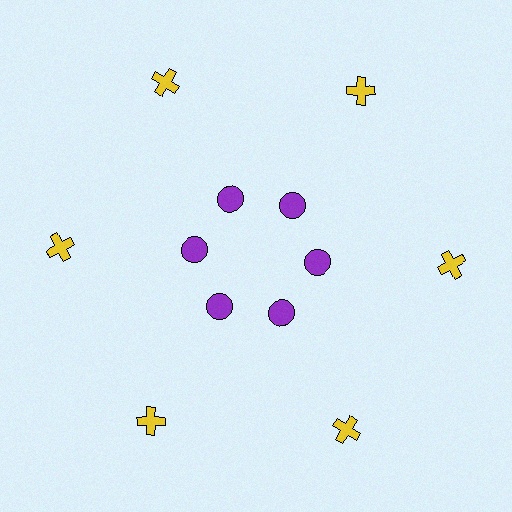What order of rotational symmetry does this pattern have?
This pattern has 6-fold rotational symmetry.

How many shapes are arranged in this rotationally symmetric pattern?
There are 12 shapes, arranged in 6 groups of 2.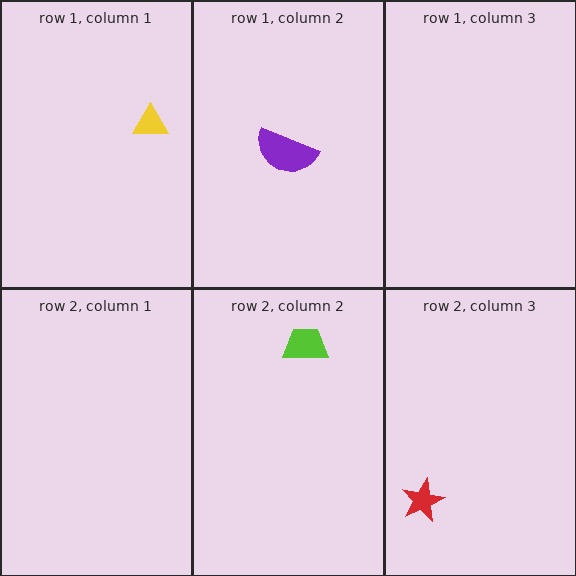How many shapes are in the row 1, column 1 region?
1.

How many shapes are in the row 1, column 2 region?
1.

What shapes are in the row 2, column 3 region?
The red star.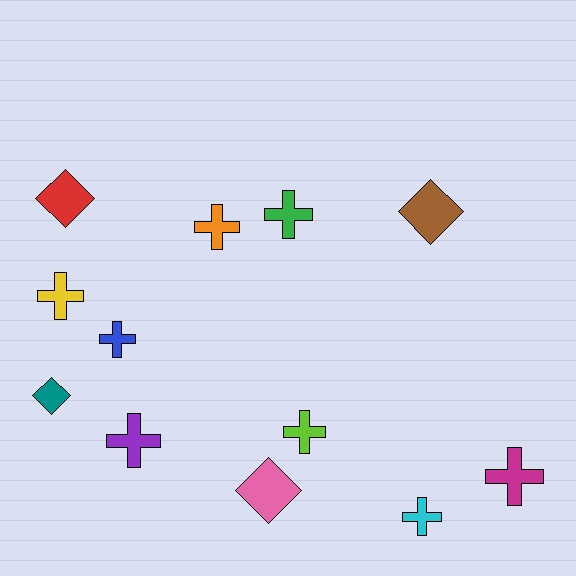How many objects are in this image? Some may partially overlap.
There are 12 objects.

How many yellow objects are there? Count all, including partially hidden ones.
There is 1 yellow object.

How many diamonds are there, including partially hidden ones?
There are 4 diamonds.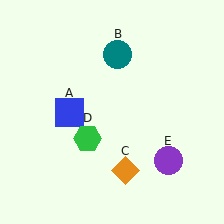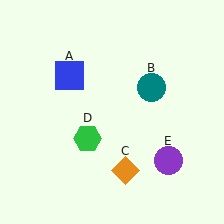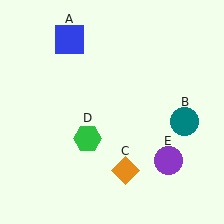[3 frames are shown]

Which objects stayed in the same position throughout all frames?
Orange diamond (object C) and green hexagon (object D) and purple circle (object E) remained stationary.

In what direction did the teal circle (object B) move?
The teal circle (object B) moved down and to the right.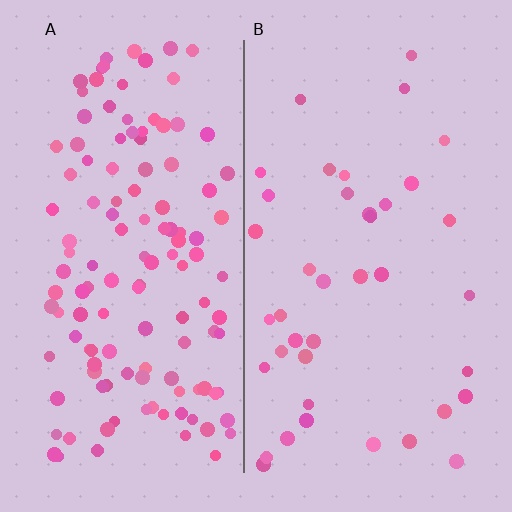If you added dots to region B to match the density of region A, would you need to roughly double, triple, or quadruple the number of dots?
Approximately triple.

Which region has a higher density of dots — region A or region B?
A (the left).